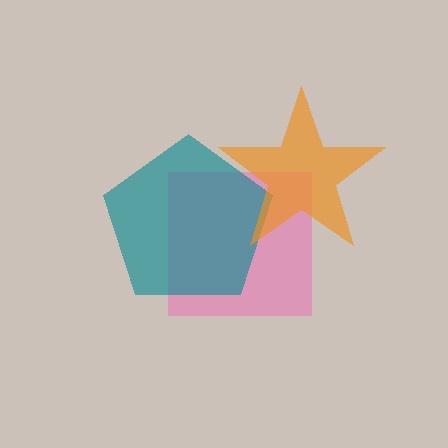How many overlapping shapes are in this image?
There are 3 overlapping shapes in the image.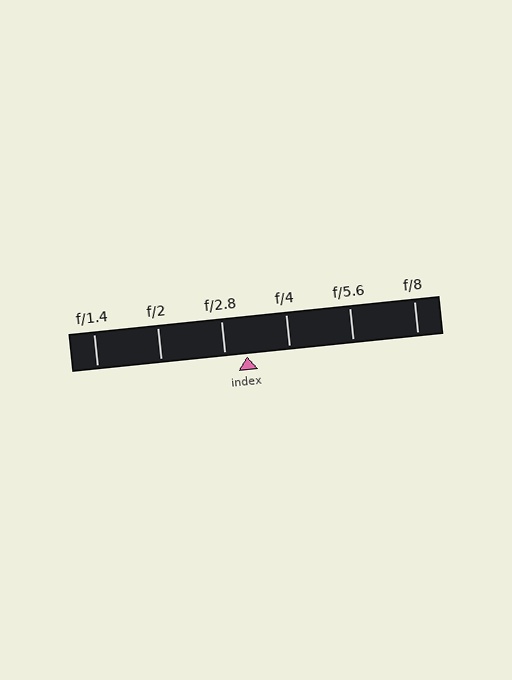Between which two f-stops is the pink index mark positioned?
The index mark is between f/2.8 and f/4.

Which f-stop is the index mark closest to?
The index mark is closest to f/2.8.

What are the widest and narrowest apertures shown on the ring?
The widest aperture shown is f/1.4 and the narrowest is f/8.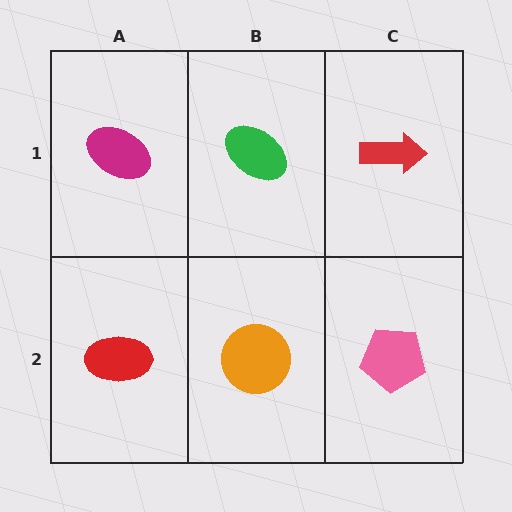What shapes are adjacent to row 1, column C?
A pink pentagon (row 2, column C), a green ellipse (row 1, column B).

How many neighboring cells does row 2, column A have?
2.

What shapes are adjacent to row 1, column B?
An orange circle (row 2, column B), a magenta ellipse (row 1, column A), a red arrow (row 1, column C).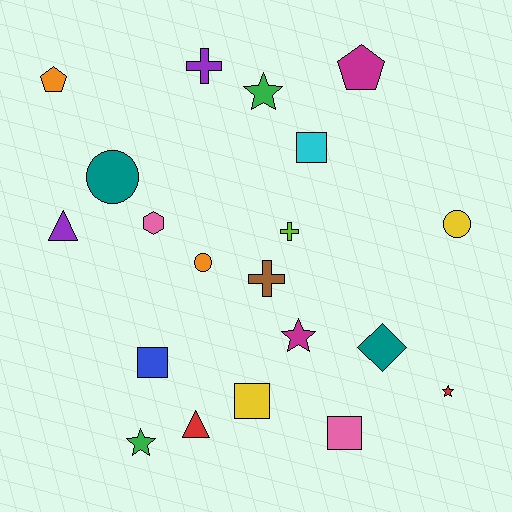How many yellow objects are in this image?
There are 2 yellow objects.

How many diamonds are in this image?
There is 1 diamond.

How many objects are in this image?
There are 20 objects.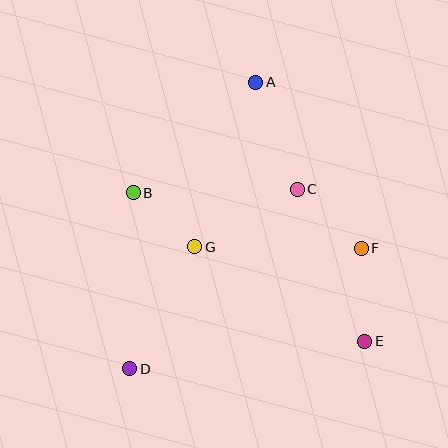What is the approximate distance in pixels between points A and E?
The distance between A and E is approximately 281 pixels.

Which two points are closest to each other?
Points B and G are closest to each other.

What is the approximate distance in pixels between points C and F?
The distance between C and F is approximately 87 pixels.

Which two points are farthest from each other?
Points A and D are farthest from each other.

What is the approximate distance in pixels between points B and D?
The distance between B and D is approximately 176 pixels.